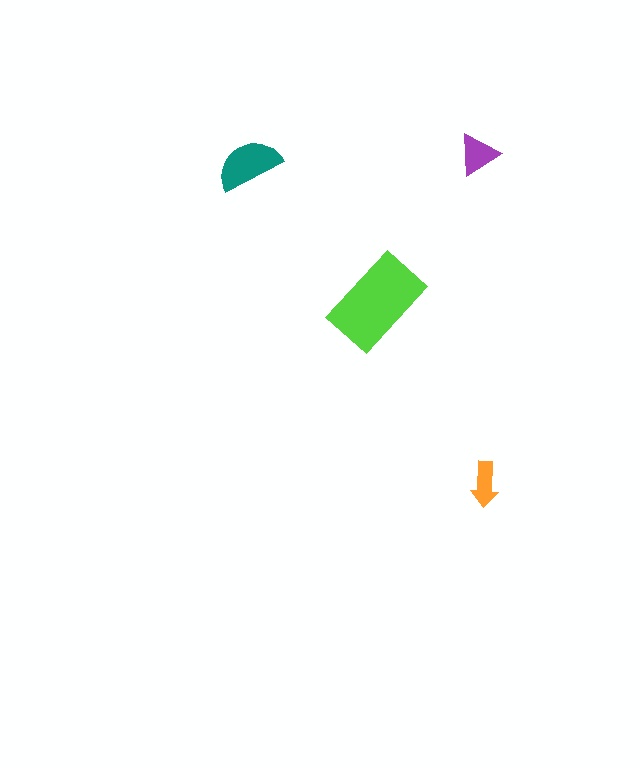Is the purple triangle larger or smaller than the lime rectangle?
Smaller.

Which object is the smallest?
The orange arrow.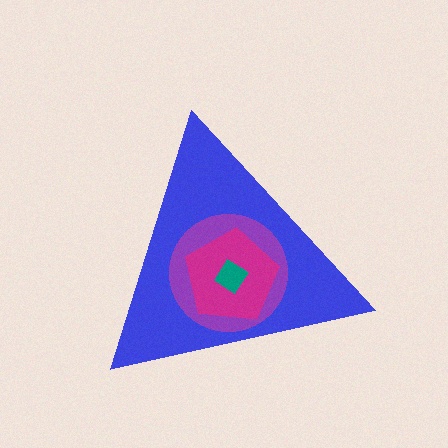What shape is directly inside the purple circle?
The magenta pentagon.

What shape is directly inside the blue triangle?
The purple circle.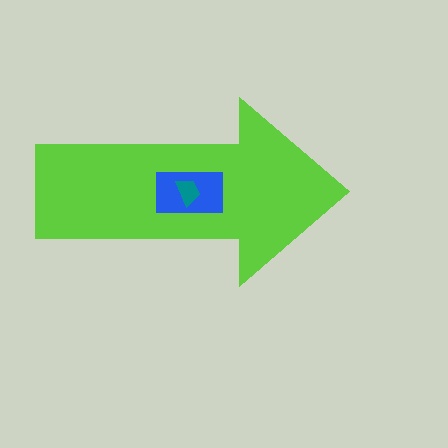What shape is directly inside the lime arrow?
The blue rectangle.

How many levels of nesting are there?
3.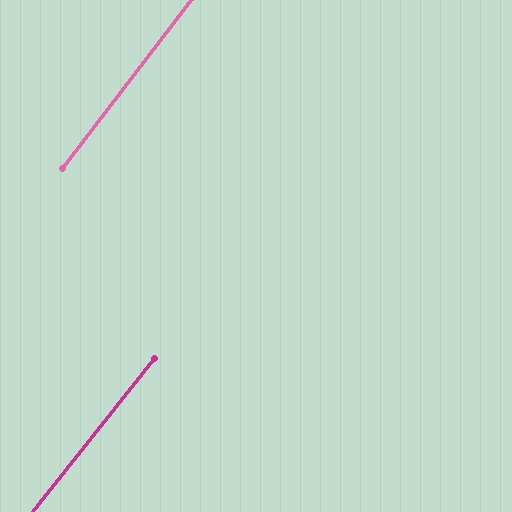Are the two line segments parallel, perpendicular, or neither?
Parallel — their directions differ by only 1.2°.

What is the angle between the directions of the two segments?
Approximately 1 degree.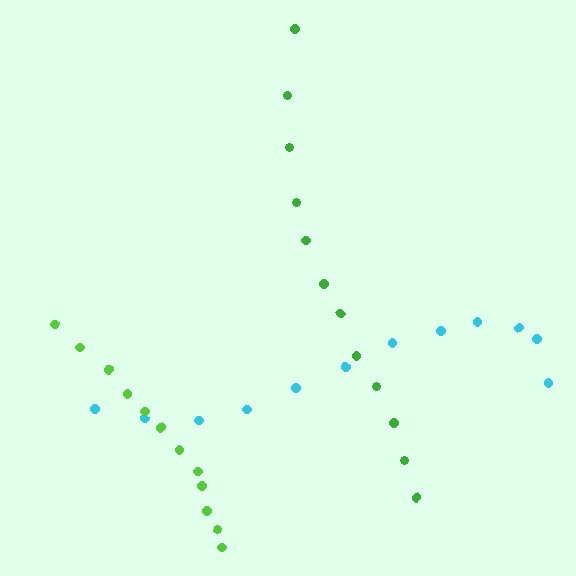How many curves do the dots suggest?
There are 3 distinct paths.